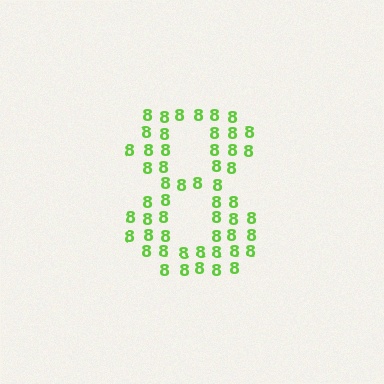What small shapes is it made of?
It is made of small digit 8's.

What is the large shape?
The large shape is the digit 8.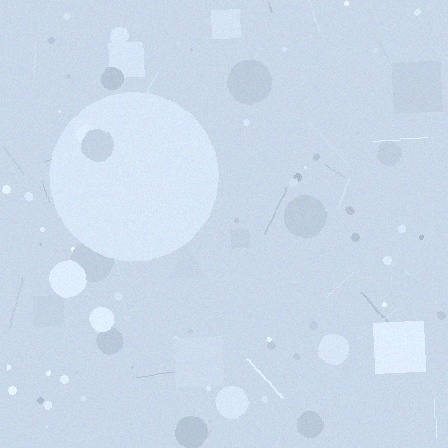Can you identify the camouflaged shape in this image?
The camouflaged shape is a circle.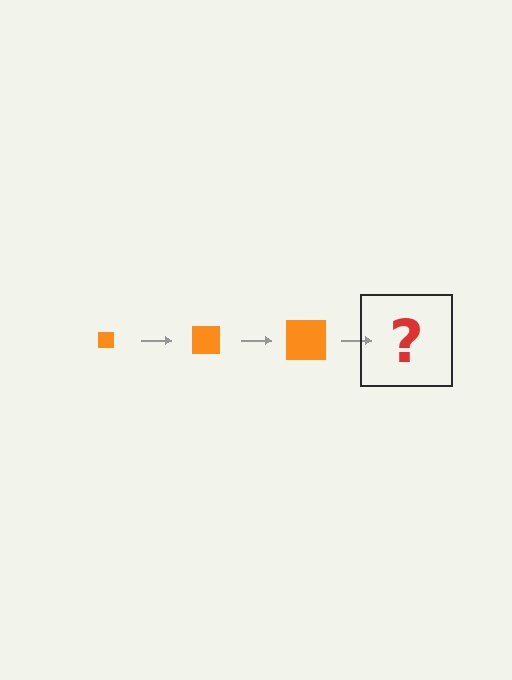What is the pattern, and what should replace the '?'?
The pattern is that the square gets progressively larger each step. The '?' should be an orange square, larger than the previous one.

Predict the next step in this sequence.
The next step is an orange square, larger than the previous one.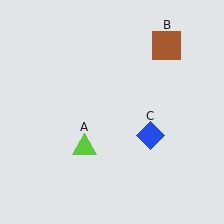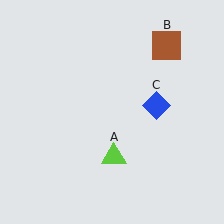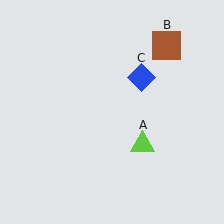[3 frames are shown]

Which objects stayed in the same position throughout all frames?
Brown square (object B) remained stationary.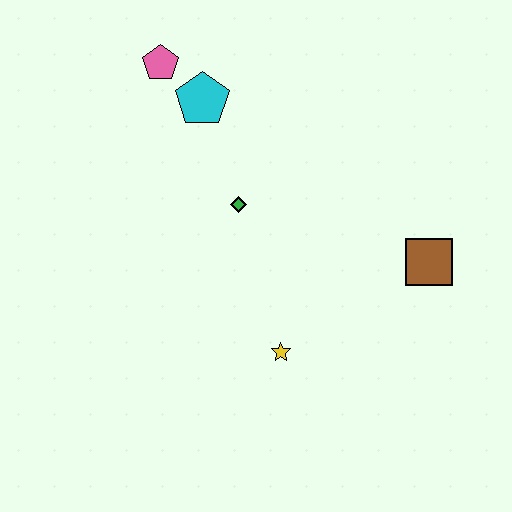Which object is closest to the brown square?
The yellow star is closest to the brown square.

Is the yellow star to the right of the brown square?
No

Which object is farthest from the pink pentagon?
The brown square is farthest from the pink pentagon.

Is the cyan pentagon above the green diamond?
Yes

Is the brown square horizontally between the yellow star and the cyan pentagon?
No